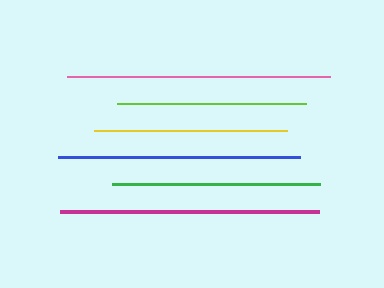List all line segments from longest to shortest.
From longest to shortest: pink, magenta, blue, green, yellow, lime.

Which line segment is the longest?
The pink line is the longest at approximately 263 pixels.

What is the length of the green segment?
The green segment is approximately 208 pixels long.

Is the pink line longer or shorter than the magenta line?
The pink line is longer than the magenta line.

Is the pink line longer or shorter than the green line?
The pink line is longer than the green line.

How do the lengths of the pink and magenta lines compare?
The pink and magenta lines are approximately the same length.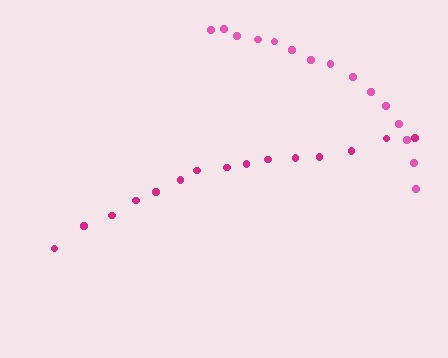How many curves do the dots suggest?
There are 2 distinct paths.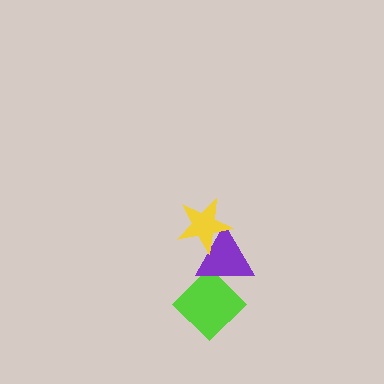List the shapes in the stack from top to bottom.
From top to bottom: the yellow star, the purple triangle, the lime diamond.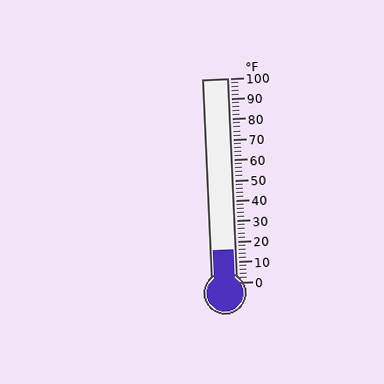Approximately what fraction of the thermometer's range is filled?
The thermometer is filled to approximately 15% of its range.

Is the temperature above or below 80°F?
The temperature is below 80°F.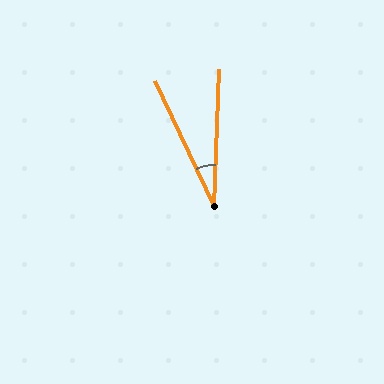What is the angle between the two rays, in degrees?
Approximately 27 degrees.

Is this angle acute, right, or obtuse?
It is acute.